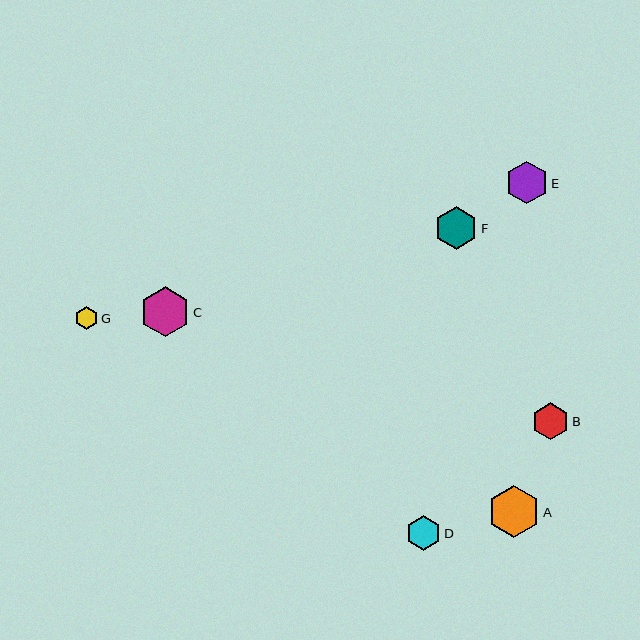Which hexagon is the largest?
Hexagon A is the largest with a size of approximately 51 pixels.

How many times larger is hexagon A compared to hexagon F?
Hexagon A is approximately 1.2 times the size of hexagon F.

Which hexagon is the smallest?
Hexagon G is the smallest with a size of approximately 23 pixels.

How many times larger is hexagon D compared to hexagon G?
Hexagon D is approximately 1.5 times the size of hexagon G.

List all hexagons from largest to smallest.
From largest to smallest: A, C, F, E, B, D, G.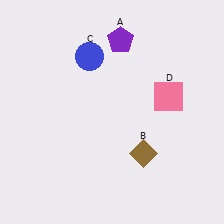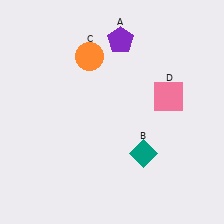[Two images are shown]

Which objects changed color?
B changed from brown to teal. C changed from blue to orange.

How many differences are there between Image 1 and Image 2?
There are 2 differences between the two images.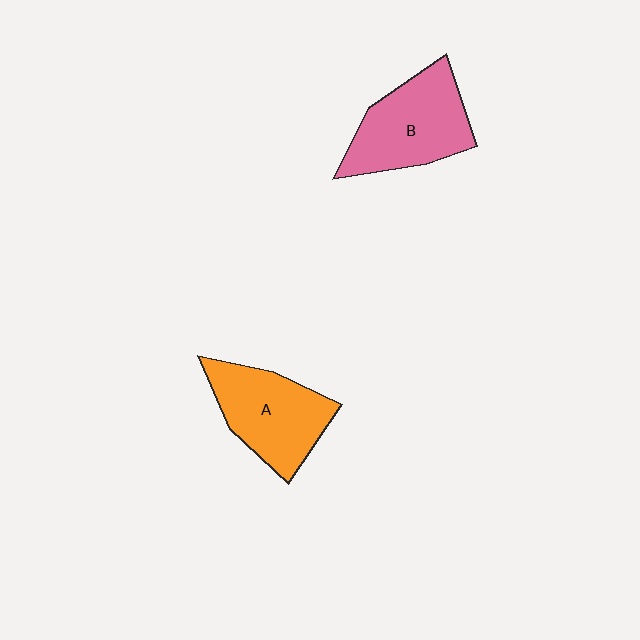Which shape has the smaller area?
Shape A (orange).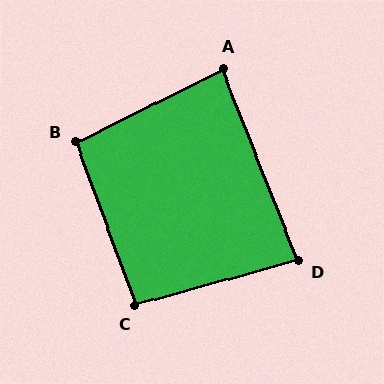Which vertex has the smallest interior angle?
D, at approximately 84 degrees.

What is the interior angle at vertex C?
Approximately 95 degrees (approximately right).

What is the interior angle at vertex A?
Approximately 85 degrees (approximately right).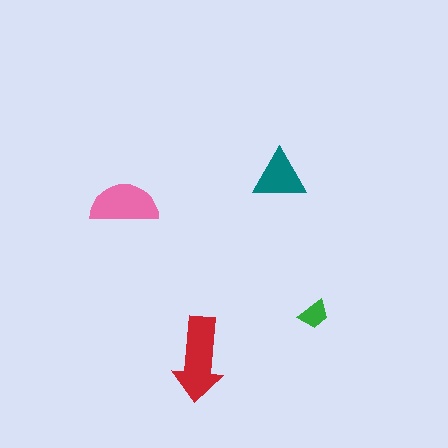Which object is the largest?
The red arrow.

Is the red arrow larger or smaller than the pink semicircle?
Larger.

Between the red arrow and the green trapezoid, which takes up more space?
The red arrow.